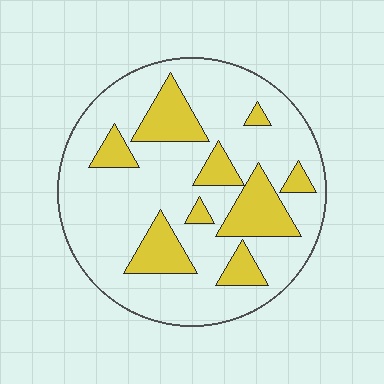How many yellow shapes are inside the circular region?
9.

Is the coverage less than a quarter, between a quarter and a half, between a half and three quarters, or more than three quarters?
Less than a quarter.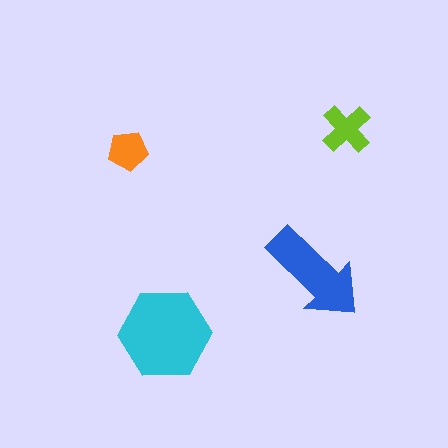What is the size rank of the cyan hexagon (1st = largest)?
1st.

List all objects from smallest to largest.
The orange pentagon, the lime cross, the blue arrow, the cyan hexagon.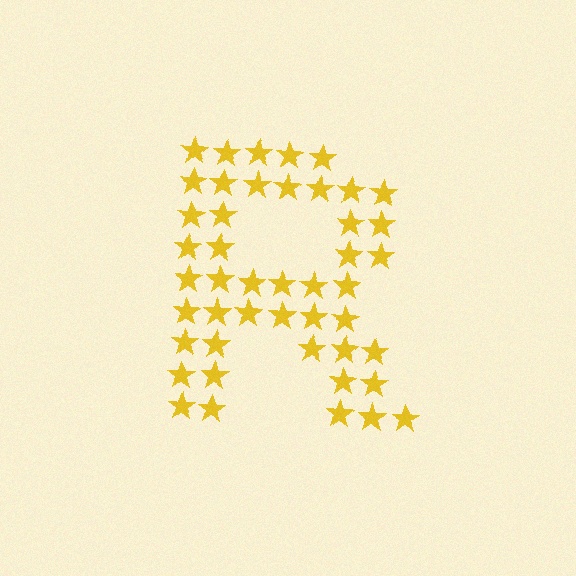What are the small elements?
The small elements are stars.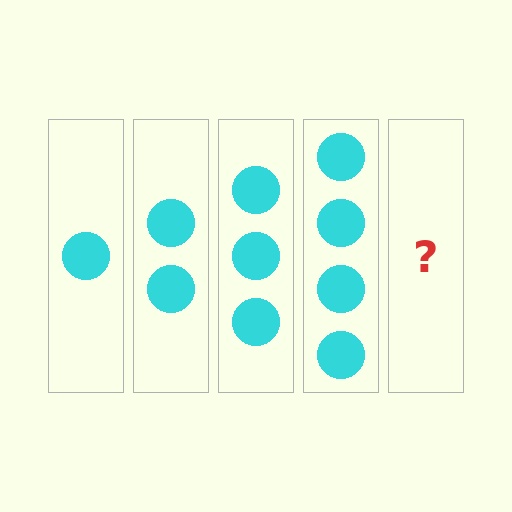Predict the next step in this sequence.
The next step is 5 circles.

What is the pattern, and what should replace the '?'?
The pattern is that each step adds one more circle. The '?' should be 5 circles.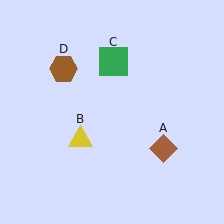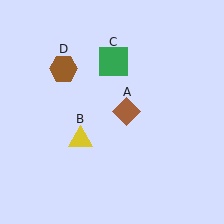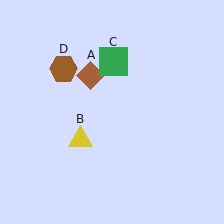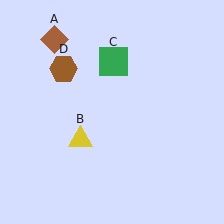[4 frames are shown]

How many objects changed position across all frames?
1 object changed position: brown diamond (object A).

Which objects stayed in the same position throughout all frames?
Yellow triangle (object B) and green square (object C) and brown hexagon (object D) remained stationary.